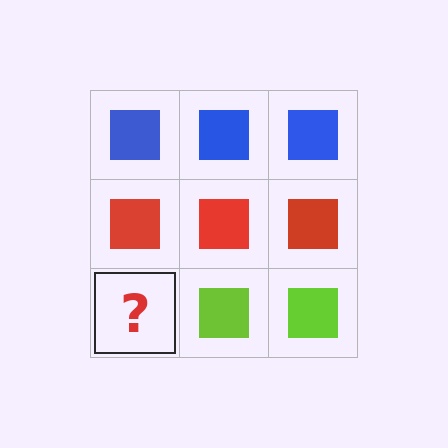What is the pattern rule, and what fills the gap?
The rule is that each row has a consistent color. The gap should be filled with a lime square.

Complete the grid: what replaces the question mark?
The question mark should be replaced with a lime square.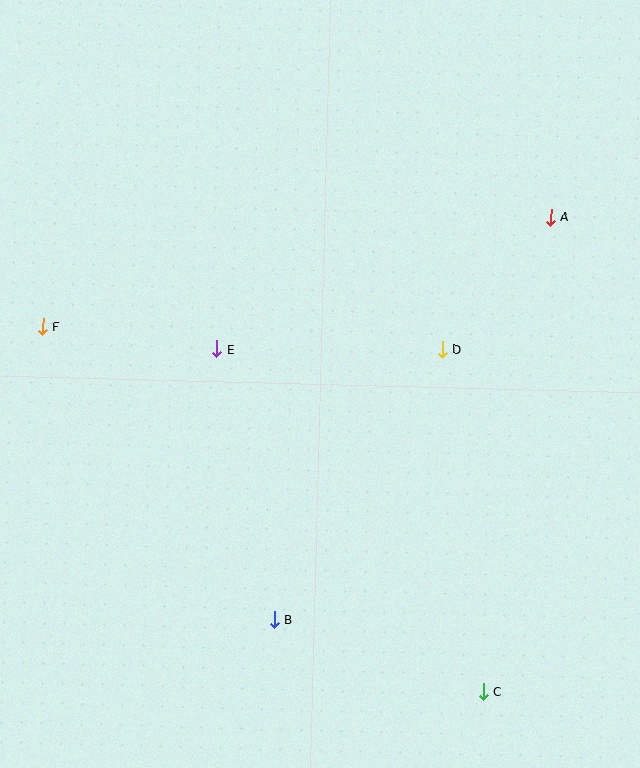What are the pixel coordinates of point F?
Point F is at (43, 326).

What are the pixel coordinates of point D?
Point D is at (442, 349).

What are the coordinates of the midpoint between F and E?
The midpoint between F and E is at (130, 338).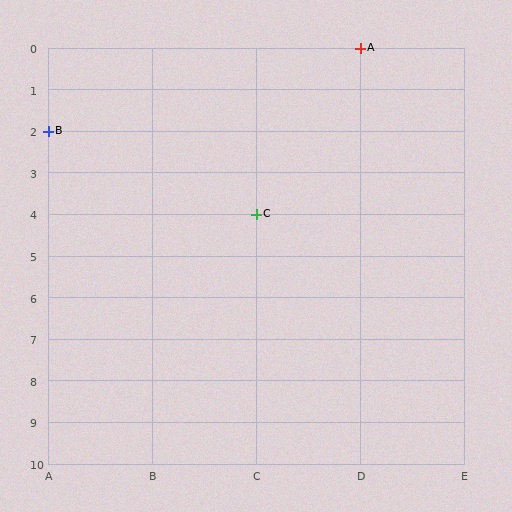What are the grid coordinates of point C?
Point C is at grid coordinates (C, 4).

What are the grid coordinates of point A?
Point A is at grid coordinates (D, 0).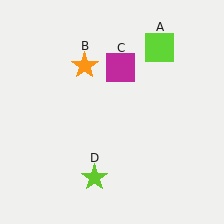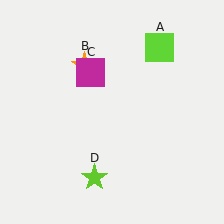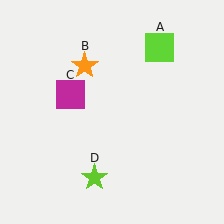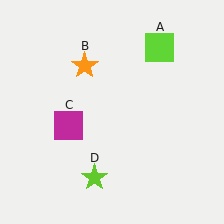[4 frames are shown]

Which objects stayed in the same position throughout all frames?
Lime square (object A) and orange star (object B) and lime star (object D) remained stationary.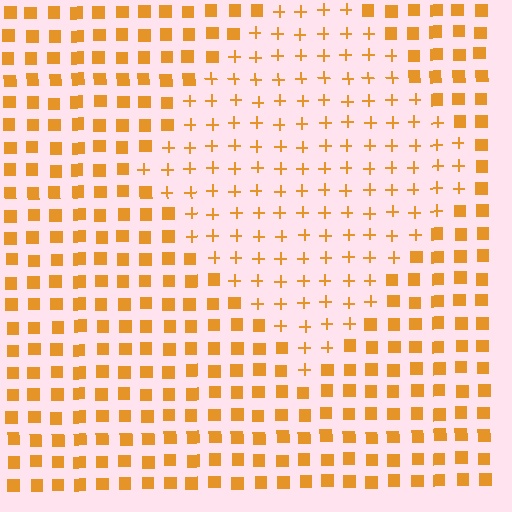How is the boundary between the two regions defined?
The boundary is defined by a change in element shape: plus signs inside vs. squares outside. All elements share the same color and spacing.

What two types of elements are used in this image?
The image uses plus signs inside the diamond region and squares outside it.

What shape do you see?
I see a diamond.